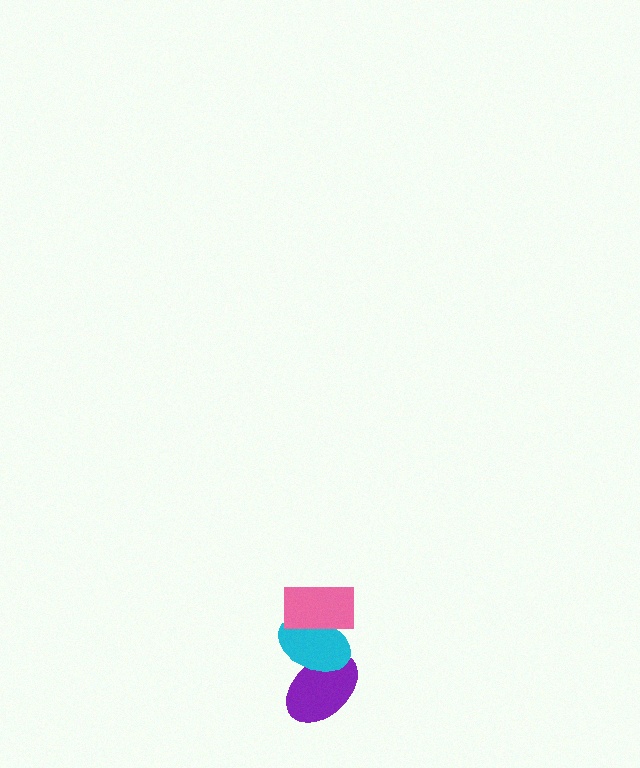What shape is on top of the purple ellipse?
The cyan ellipse is on top of the purple ellipse.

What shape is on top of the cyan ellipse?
The pink rectangle is on top of the cyan ellipse.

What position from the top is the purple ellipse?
The purple ellipse is 3rd from the top.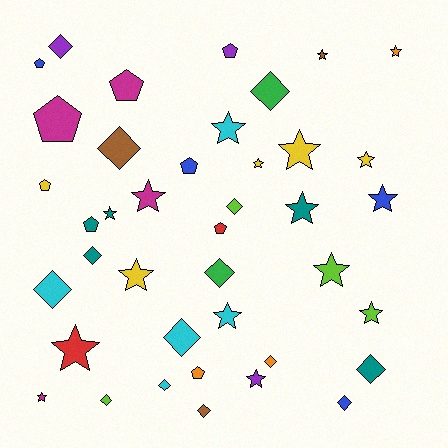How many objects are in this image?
There are 40 objects.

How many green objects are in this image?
There are 2 green objects.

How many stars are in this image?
There are 17 stars.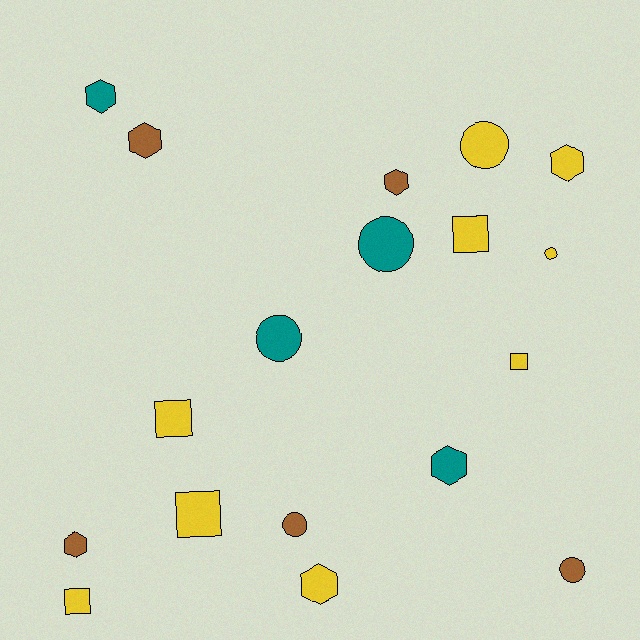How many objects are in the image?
There are 18 objects.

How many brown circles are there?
There are 2 brown circles.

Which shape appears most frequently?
Hexagon, with 7 objects.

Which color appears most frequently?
Yellow, with 9 objects.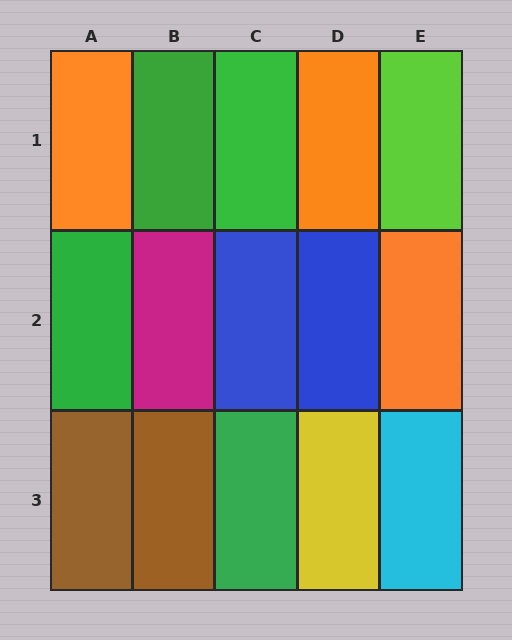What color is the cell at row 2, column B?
Magenta.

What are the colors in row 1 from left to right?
Orange, green, green, orange, lime.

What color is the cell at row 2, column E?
Orange.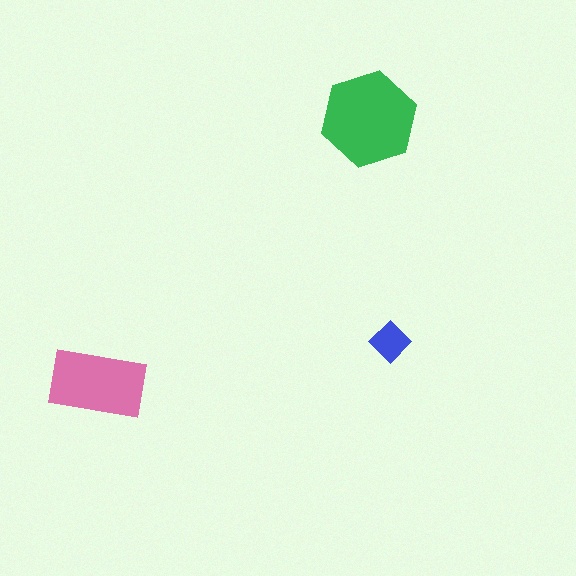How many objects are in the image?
There are 3 objects in the image.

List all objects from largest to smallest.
The green hexagon, the pink rectangle, the blue diamond.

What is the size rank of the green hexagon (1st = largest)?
1st.